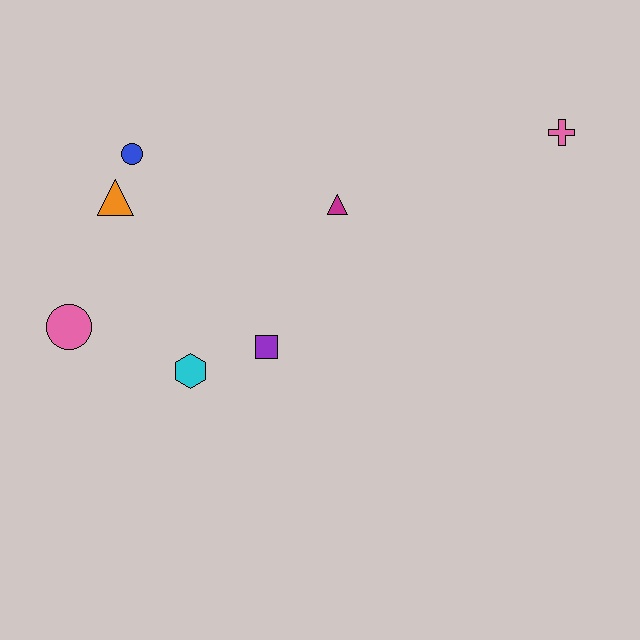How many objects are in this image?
There are 7 objects.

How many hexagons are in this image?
There is 1 hexagon.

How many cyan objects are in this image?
There is 1 cyan object.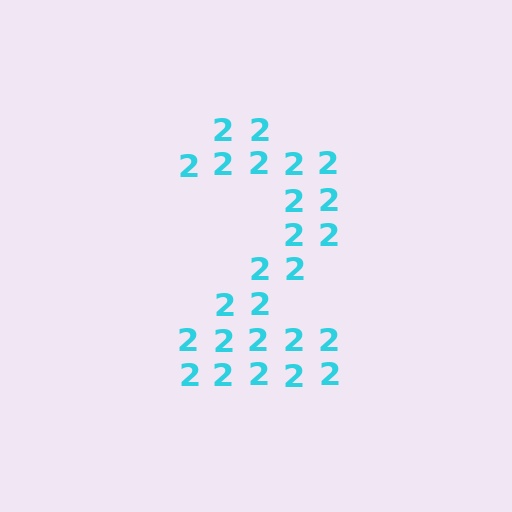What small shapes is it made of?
It is made of small digit 2's.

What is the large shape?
The large shape is the digit 2.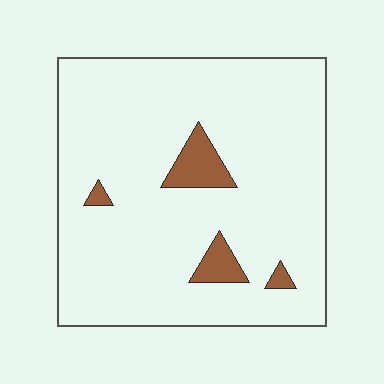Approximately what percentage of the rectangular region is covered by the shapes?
Approximately 5%.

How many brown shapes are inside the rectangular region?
4.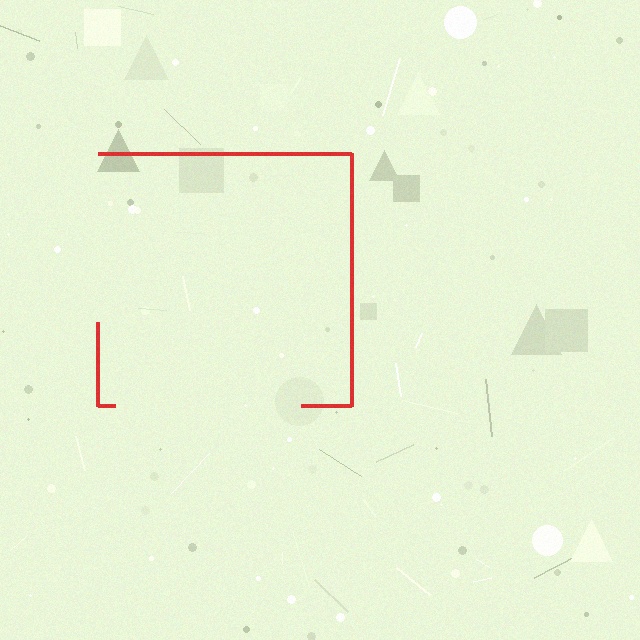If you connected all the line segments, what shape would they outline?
They would outline a square.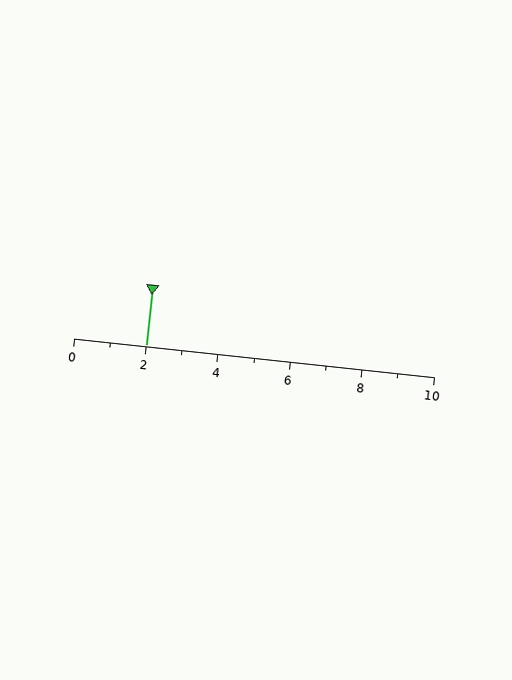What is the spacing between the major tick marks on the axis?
The major ticks are spaced 2 apart.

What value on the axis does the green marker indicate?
The marker indicates approximately 2.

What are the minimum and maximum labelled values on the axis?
The axis runs from 0 to 10.